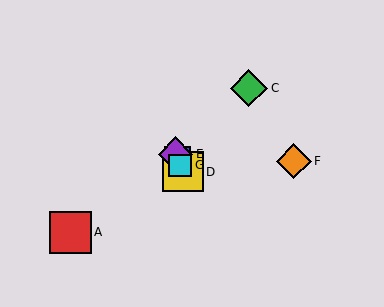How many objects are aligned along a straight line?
4 objects (B, D, E, G) are aligned along a straight line.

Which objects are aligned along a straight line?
Objects B, D, E, G are aligned along a straight line.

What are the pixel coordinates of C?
Object C is at (249, 88).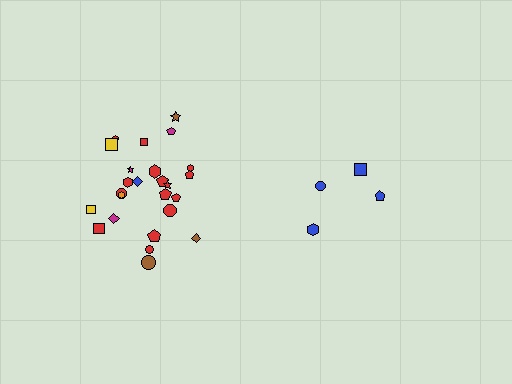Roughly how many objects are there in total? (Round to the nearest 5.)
Roughly 30 objects in total.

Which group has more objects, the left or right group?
The left group.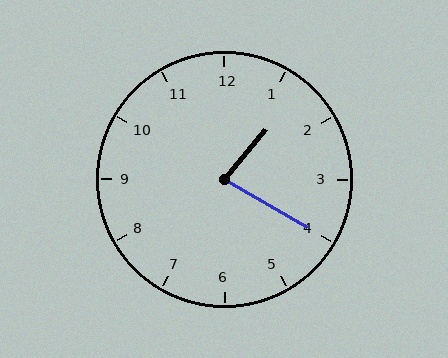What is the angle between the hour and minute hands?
Approximately 80 degrees.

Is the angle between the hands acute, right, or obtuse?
It is acute.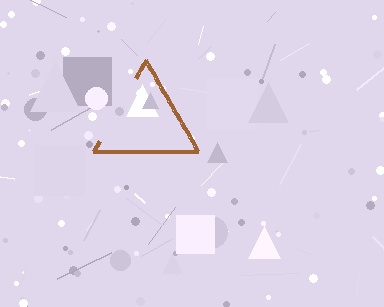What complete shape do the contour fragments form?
The contour fragments form a triangle.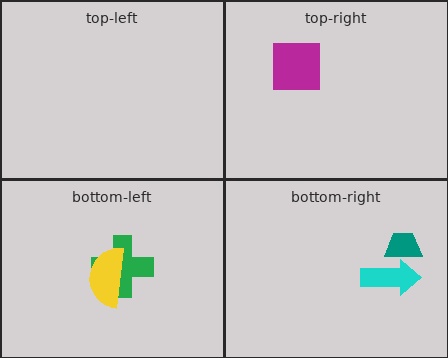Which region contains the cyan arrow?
The bottom-right region.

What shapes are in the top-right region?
The magenta square.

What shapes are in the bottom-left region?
The green cross, the yellow semicircle.